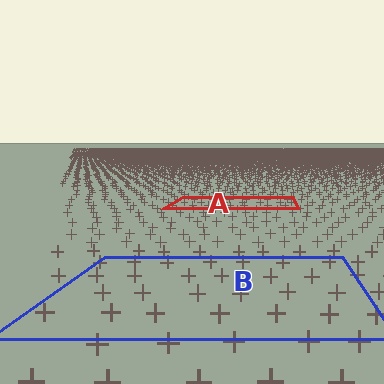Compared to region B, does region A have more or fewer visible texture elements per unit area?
Region A has more texture elements per unit area — they are packed more densely because it is farther away.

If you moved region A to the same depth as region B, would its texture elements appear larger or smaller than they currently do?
They would appear larger. At a closer depth, the same texture elements are projected at a bigger on-screen size.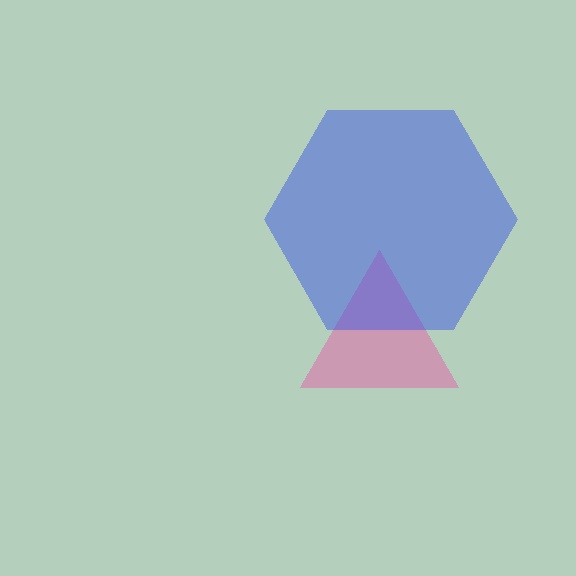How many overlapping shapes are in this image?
There are 2 overlapping shapes in the image.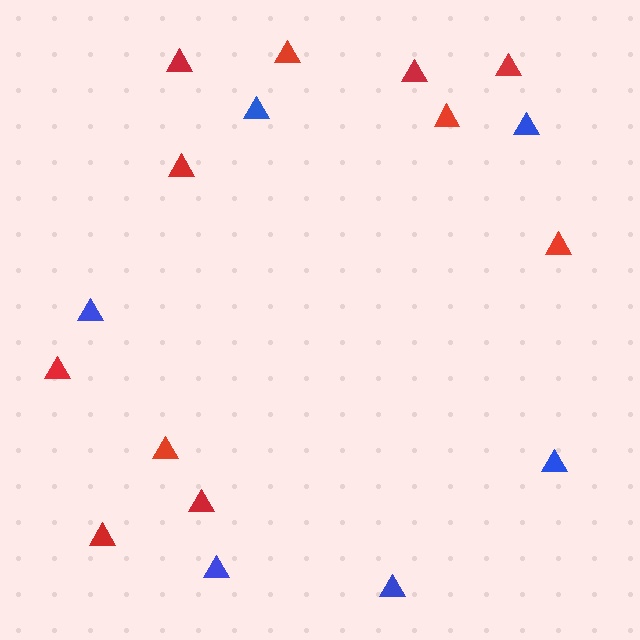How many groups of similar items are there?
There are 2 groups: one group of blue triangles (6) and one group of red triangles (11).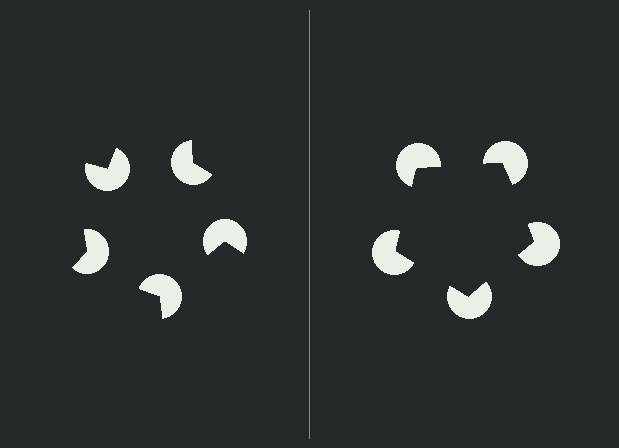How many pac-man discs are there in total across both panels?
10 — 5 on each side.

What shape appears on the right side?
An illusory pentagon.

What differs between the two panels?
The pac-man discs are positioned identically on both sides; only the wedge orientations differ. On the right they align to a pentagon; on the left they are misaligned.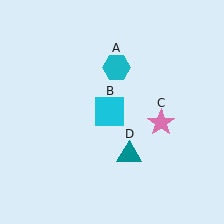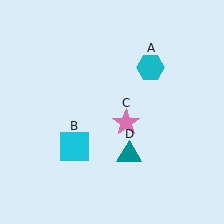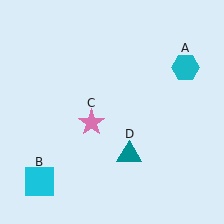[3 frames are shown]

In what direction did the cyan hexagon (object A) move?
The cyan hexagon (object A) moved right.